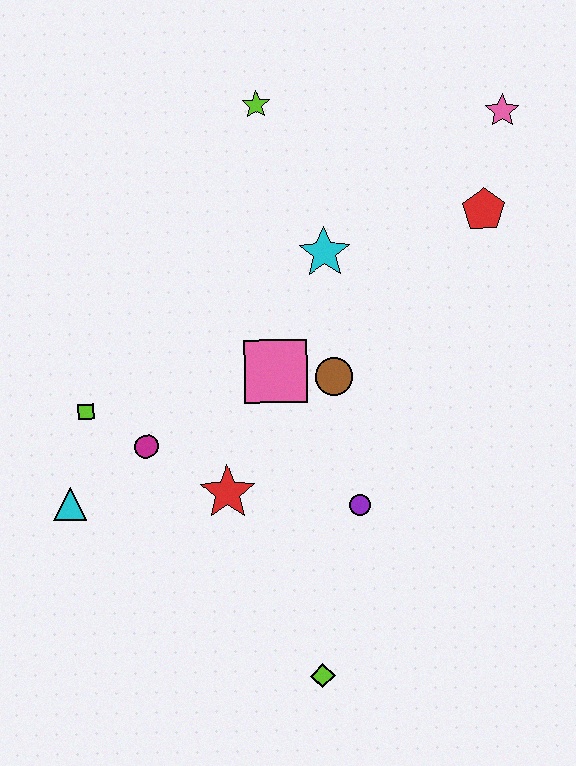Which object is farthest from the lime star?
The lime diamond is farthest from the lime star.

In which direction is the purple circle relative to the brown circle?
The purple circle is below the brown circle.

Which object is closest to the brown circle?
The pink square is closest to the brown circle.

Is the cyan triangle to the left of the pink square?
Yes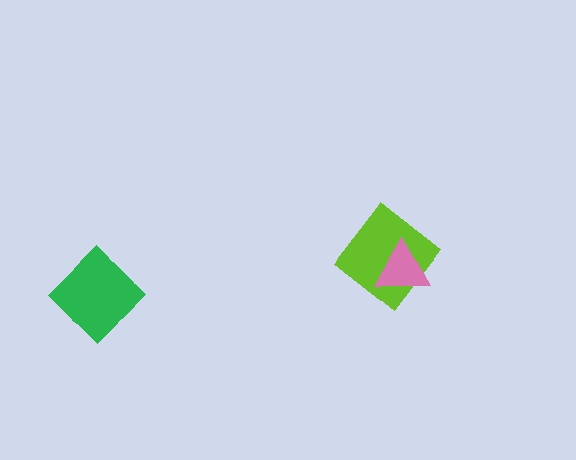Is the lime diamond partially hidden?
Yes, it is partially covered by another shape.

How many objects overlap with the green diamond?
0 objects overlap with the green diamond.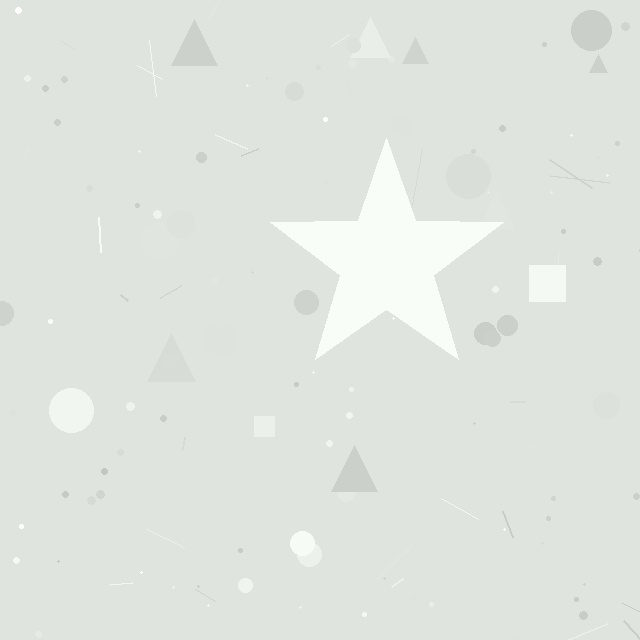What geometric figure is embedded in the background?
A star is embedded in the background.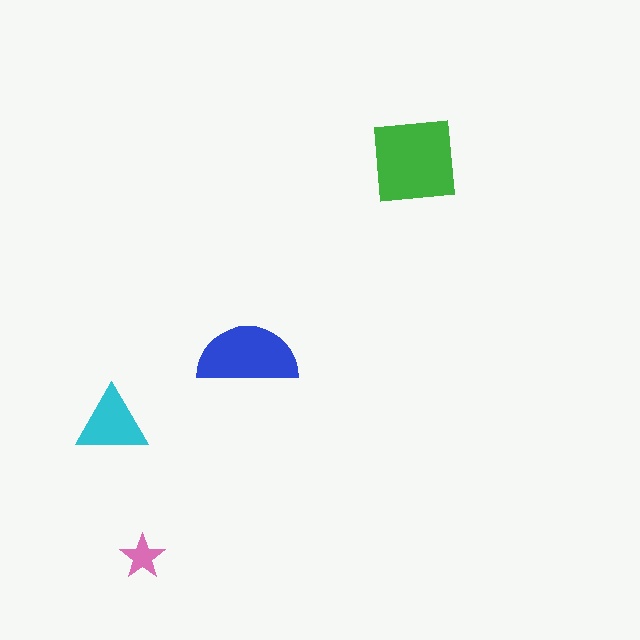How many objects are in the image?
There are 4 objects in the image.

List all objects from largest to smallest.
The green square, the blue semicircle, the cyan triangle, the pink star.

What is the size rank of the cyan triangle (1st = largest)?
3rd.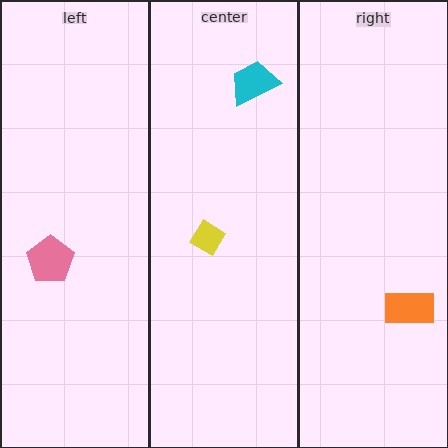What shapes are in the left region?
The pink pentagon.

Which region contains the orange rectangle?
The right region.